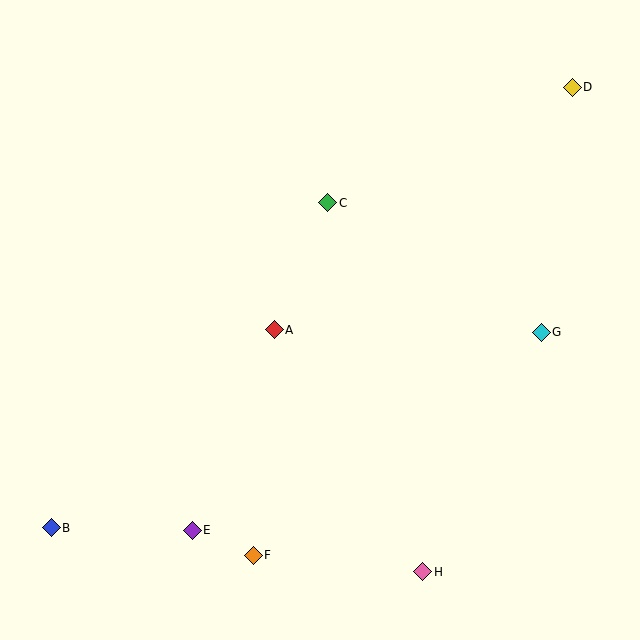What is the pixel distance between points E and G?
The distance between E and G is 401 pixels.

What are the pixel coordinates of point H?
Point H is at (423, 572).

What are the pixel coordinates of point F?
Point F is at (253, 555).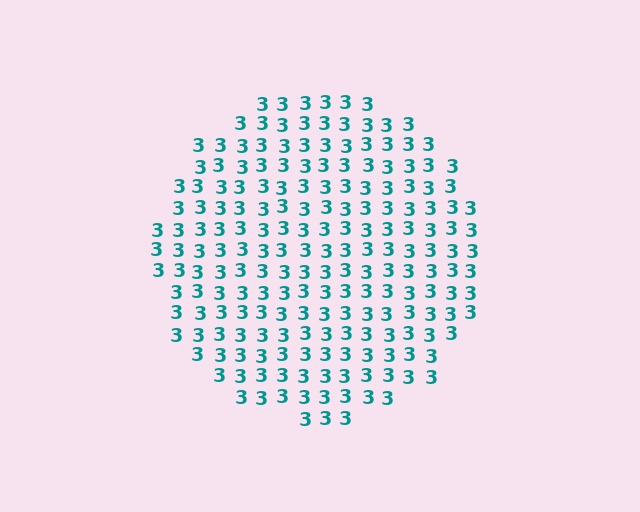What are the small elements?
The small elements are digit 3's.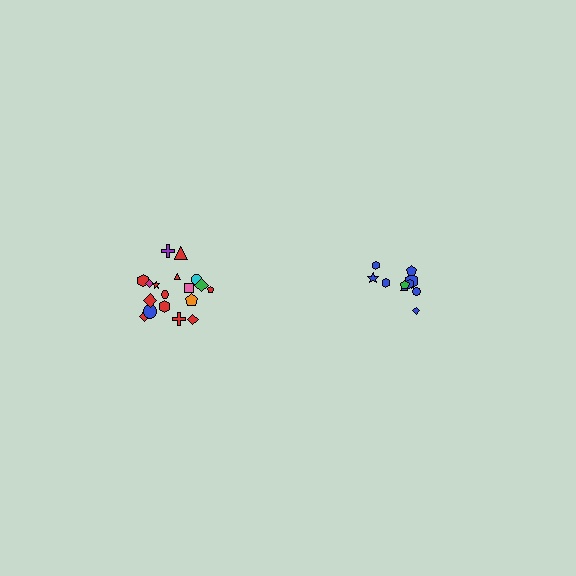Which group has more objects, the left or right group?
The left group.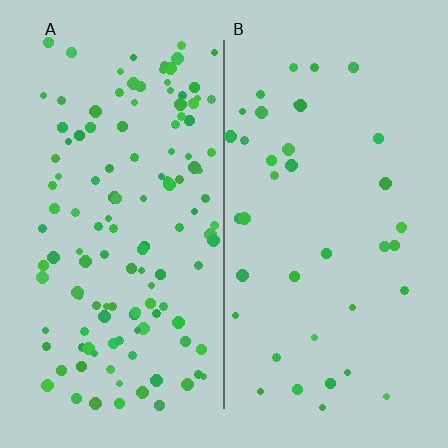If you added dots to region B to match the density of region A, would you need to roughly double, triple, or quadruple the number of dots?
Approximately triple.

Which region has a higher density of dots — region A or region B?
A (the left).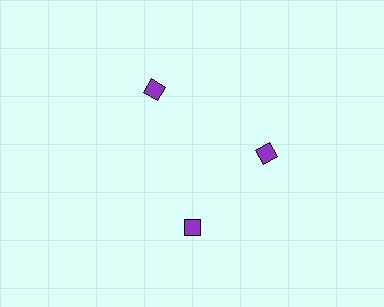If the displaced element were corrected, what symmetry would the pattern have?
It would have 3-fold rotational symmetry — the pattern would map onto itself every 120 degrees.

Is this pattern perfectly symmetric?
No. The 3 purple diamonds are arranged in a ring, but one element near the 7 o'clock position is rotated out of alignment along the ring, breaking the 3-fold rotational symmetry.